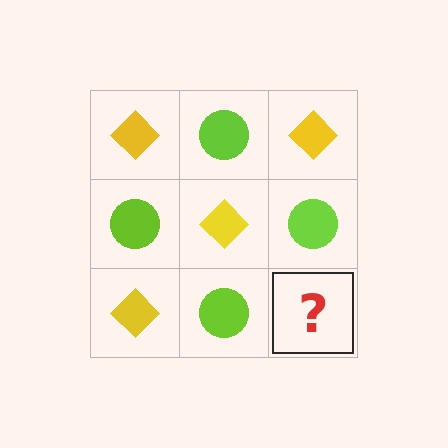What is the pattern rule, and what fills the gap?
The rule is that it alternates yellow diamond and lime circle in a checkerboard pattern. The gap should be filled with a yellow diamond.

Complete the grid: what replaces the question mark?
The question mark should be replaced with a yellow diamond.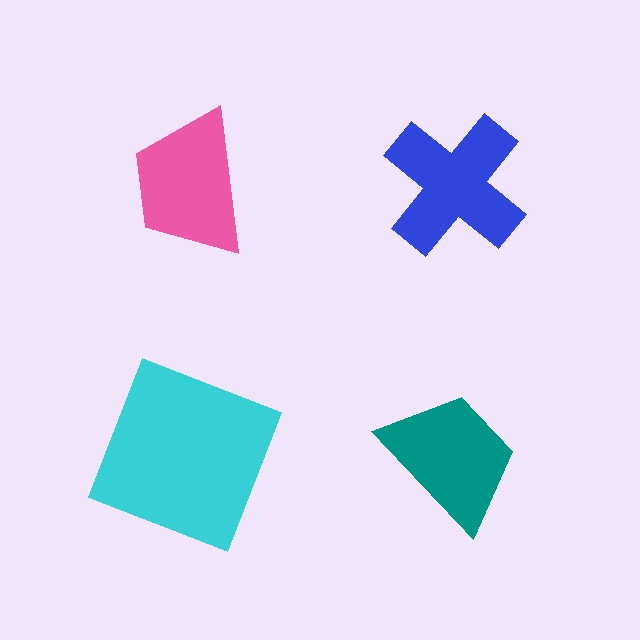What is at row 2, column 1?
A cyan square.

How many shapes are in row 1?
2 shapes.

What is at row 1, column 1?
A pink trapezoid.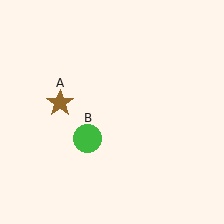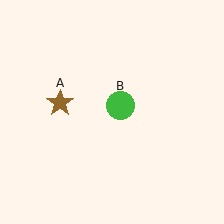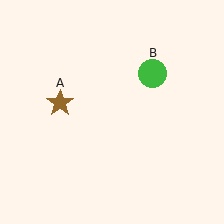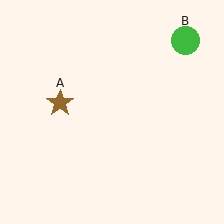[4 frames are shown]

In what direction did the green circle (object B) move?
The green circle (object B) moved up and to the right.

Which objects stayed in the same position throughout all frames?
Brown star (object A) remained stationary.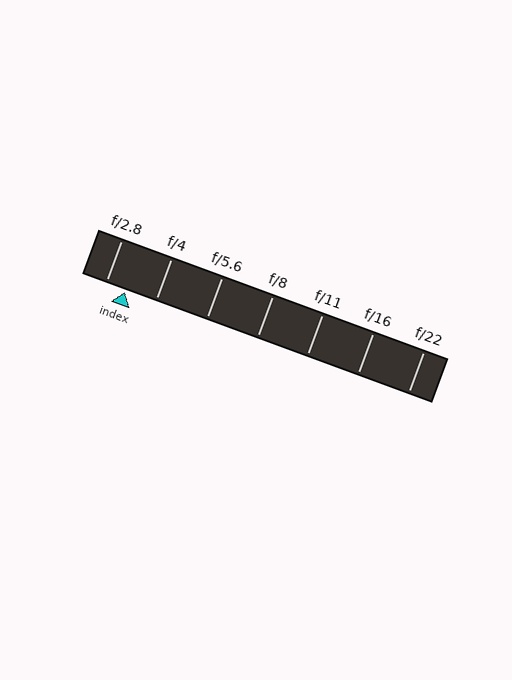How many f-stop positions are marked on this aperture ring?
There are 7 f-stop positions marked.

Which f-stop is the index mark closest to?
The index mark is closest to f/2.8.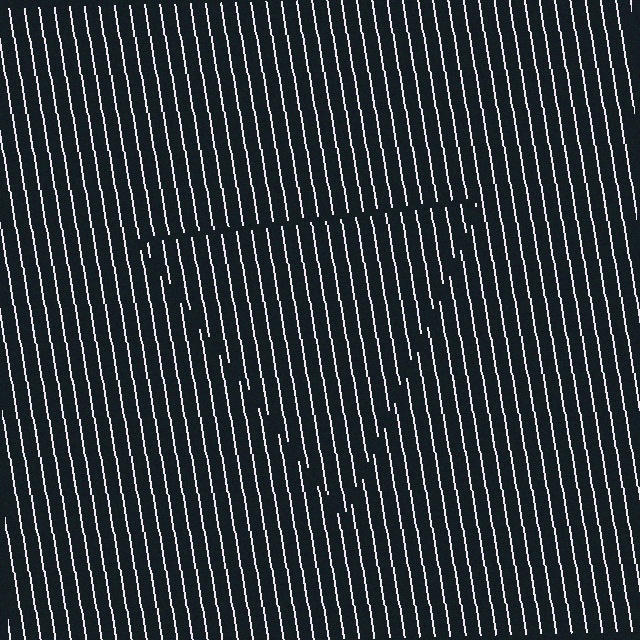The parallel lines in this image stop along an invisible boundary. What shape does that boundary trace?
An illusory triangle. The interior of the shape contains the same grating, shifted by half a period — the contour is defined by the phase discontinuity where line-ends from the inner and outer gratings abut.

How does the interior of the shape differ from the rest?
The interior of the shape contains the same grating, shifted by half a period — the contour is defined by the phase discontinuity where line-ends from the inner and outer gratings abut.